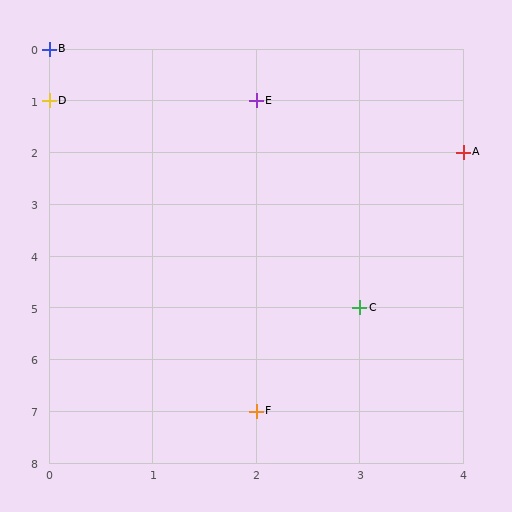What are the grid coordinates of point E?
Point E is at grid coordinates (2, 1).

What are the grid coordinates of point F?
Point F is at grid coordinates (2, 7).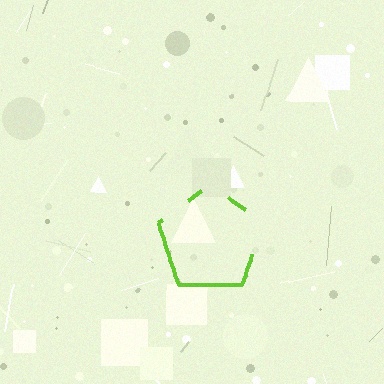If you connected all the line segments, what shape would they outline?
They would outline a pentagon.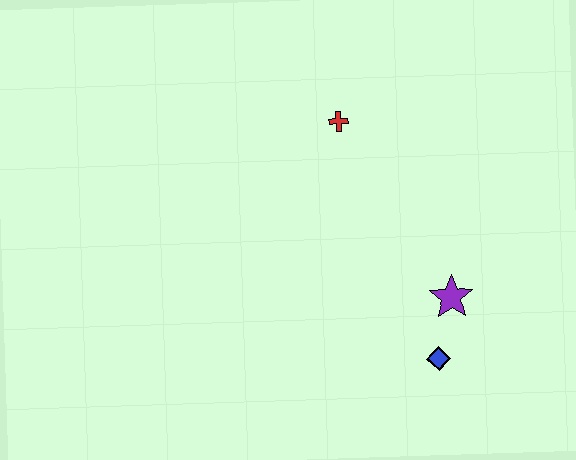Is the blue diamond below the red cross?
Yes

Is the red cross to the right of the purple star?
No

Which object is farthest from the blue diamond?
The red cross is farthest from the blue diamond.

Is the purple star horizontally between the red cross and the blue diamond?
No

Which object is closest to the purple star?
The blue diamond is closest to the purple star.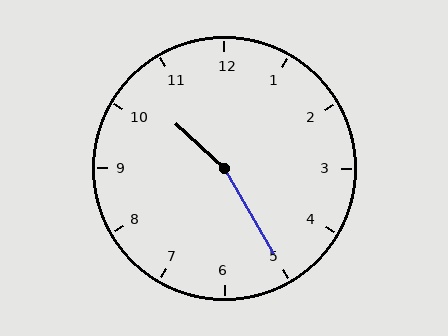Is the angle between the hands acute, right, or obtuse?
It is obtuse.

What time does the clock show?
10:25.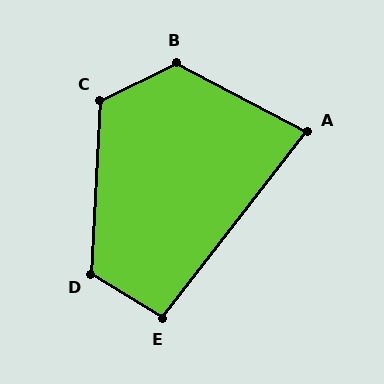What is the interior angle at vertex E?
Approximately 96 degrees (obtuse).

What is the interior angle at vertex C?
Approximately 119 degrees (obtuse).